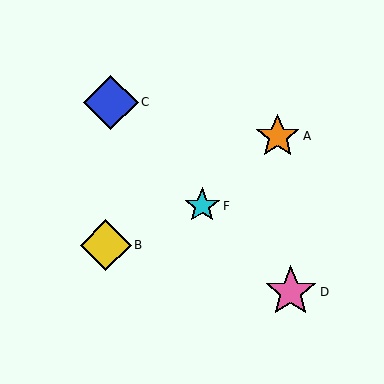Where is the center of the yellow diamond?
The center of the yellow diamond is at (106, 245).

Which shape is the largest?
The blue diamond (labeled C) is the largest.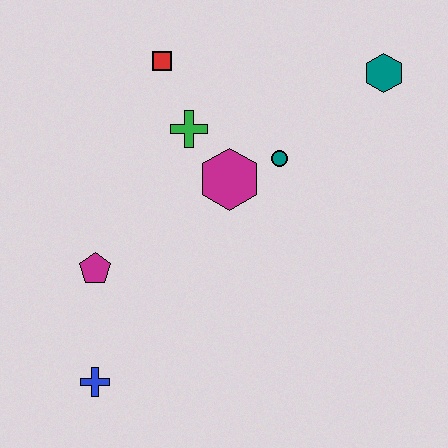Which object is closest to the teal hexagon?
The teal circle is closest to the teal hexagon.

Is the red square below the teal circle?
No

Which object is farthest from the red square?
The blue cross is farthest from the red square.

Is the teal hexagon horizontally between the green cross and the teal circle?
No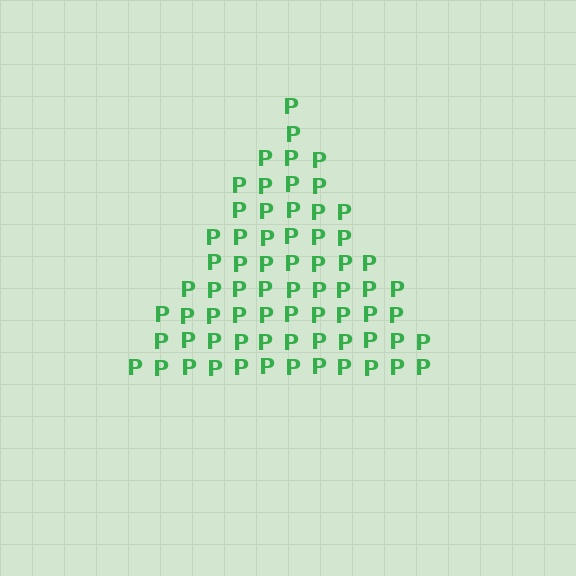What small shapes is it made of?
It is made of small letter P's.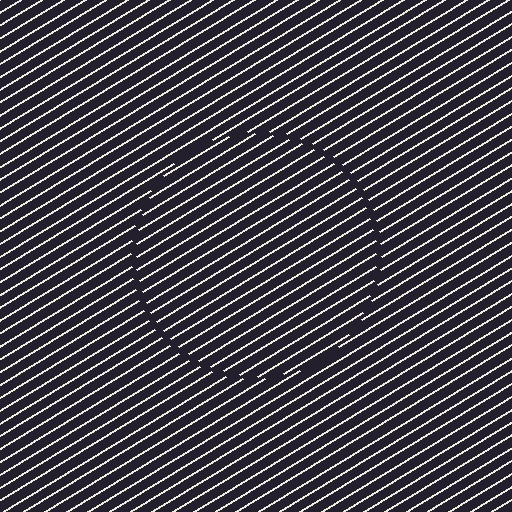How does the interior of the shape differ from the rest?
The interior of the shape contains the same grating, shifted by half a period — the contour is defined by the phase discontinuity where line-ends from the inner and outer gratings abut.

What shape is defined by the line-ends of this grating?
An illusory circle. The interior of the shape contains the same grating, shifted by half a period — the contour is defined by the phase discontinuity where line-ends from the inner and outer gratings abut.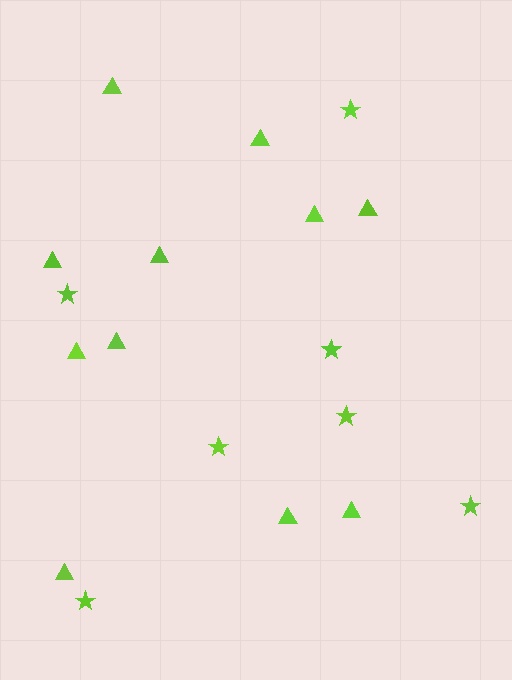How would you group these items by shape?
There are 2 groups: one group of triangles (11) and one group of stars (7).